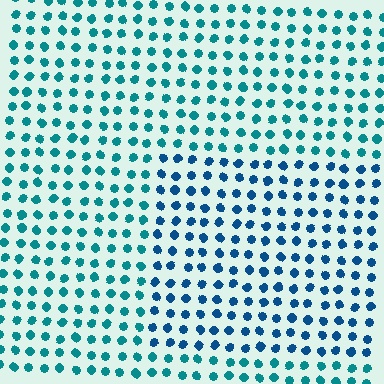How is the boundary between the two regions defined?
The boundary is defined purely by a slight shift in hue (about 28 degrees). Spacing, size, and orientation are identical on both sides.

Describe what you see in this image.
The image is filled with small teal elements in a uniform arrangement. A rectangle-shaped region is visible where the elements are tinted to a slightly different hue, forming a subtle color boundary.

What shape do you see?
I see a rectangle.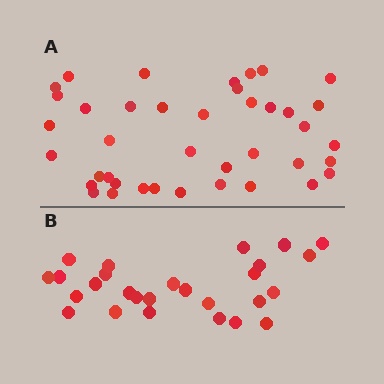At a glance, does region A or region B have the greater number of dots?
Region A (the top region) has more dots.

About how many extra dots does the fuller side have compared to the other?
Region A has approximately 15 more dots than region B.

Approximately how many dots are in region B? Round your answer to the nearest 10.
About 30 dots. (The exact count is 27, which rounds to 30.)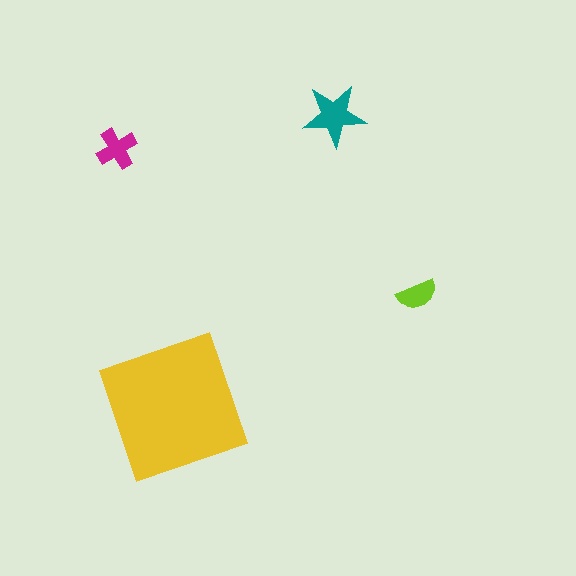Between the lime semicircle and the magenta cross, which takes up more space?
The magenta cross.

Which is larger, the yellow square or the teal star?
The yellow square.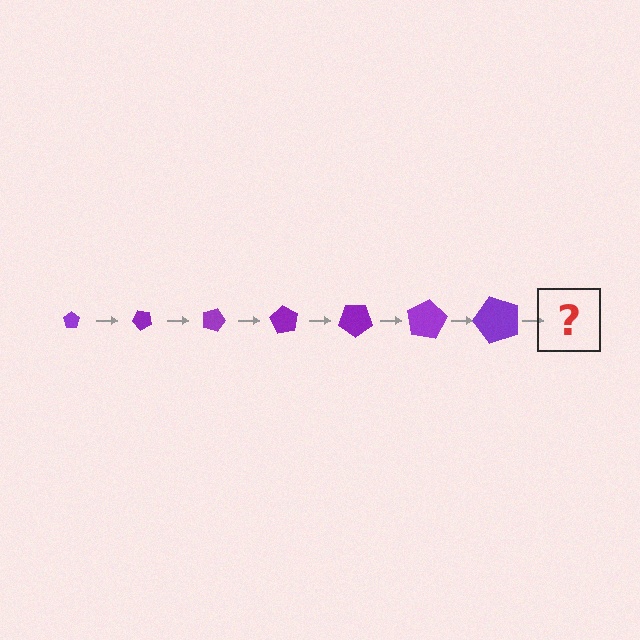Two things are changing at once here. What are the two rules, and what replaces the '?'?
The two rules are that the pentagon grows larger each step and it rotates 45 degrees each step. The '?' should be a pentagon, larger than the previous one and rotated 315 degrees from the start.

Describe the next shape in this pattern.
It should be a pentagon, larger than the previous one and rotated 315 degrees from the start.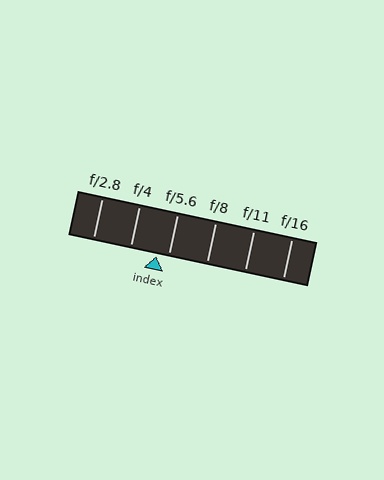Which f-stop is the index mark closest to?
The index mark is closest to f/5.6.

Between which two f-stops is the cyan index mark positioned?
The index mark is between f/4 and f/5.6.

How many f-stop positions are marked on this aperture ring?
There are 6 f-stop positions marked.